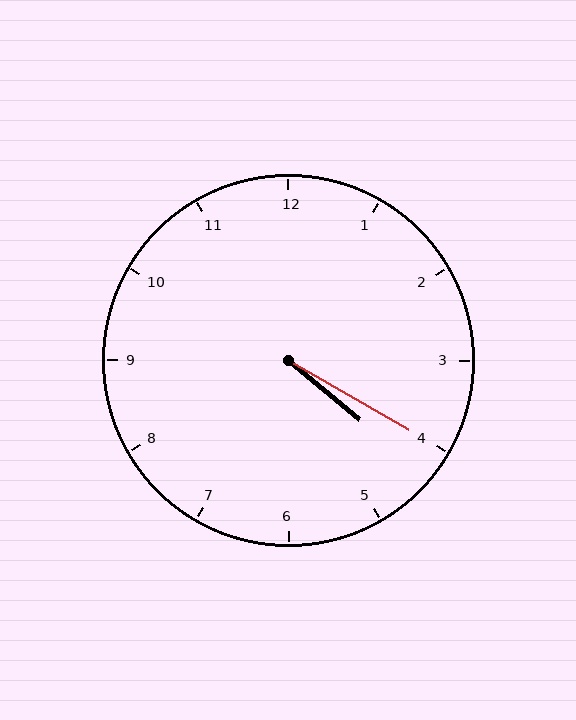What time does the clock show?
4:20.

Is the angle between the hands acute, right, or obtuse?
It is acute.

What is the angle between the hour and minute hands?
Approximately 10 degrees.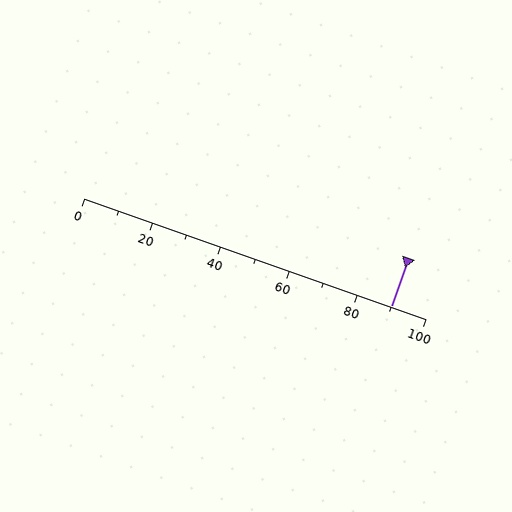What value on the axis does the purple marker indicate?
The marker indicates approximately 90.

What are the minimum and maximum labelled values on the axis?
The axis runs from 0 to 100.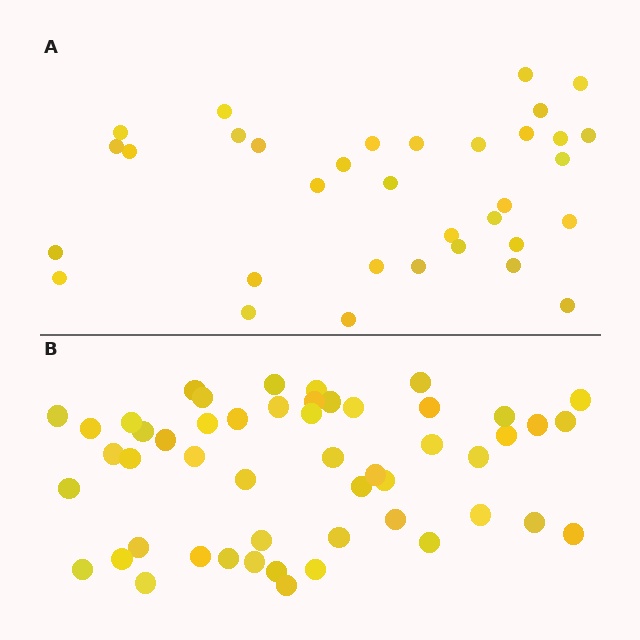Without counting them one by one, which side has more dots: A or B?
Region B (the bottom region) has more dots.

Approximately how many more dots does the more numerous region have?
Region B has approximately 15 more dots than region A.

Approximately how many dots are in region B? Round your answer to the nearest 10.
About 50 dots. (The exact count is 51, which rounds to 50.)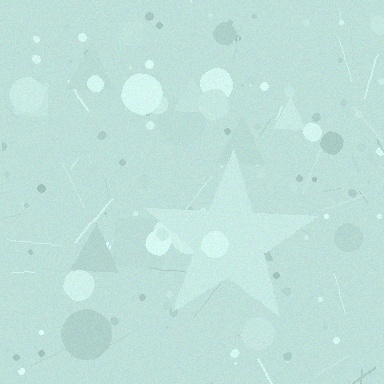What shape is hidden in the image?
A star is hidden in the image.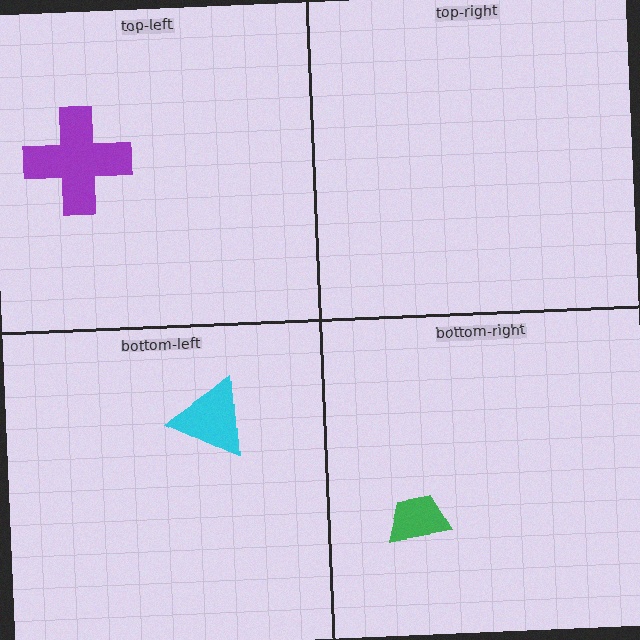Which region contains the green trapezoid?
The bottom-right region.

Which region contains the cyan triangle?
The bottom-left region.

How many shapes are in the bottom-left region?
1.